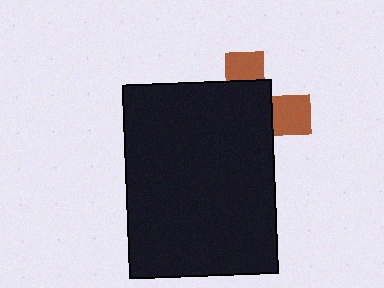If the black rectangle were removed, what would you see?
You would see the complete brown cross.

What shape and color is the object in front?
The object in front is a black rectangle.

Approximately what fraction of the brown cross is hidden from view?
Roughly 70% of the brown cross is hidden behind the black rectangle.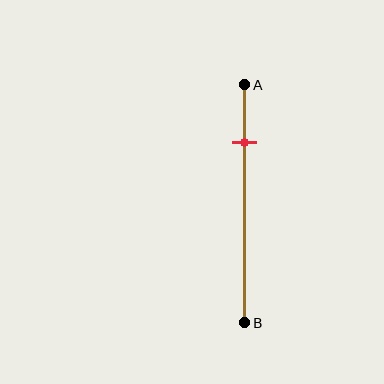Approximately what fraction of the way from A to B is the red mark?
The red mark is approximately 25% of the way from A to B.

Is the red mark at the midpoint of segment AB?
No, the mark is at about 25% from A, not at the 50% midpoint.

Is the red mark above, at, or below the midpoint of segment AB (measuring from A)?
The red mark is above the midpoint of segment AB.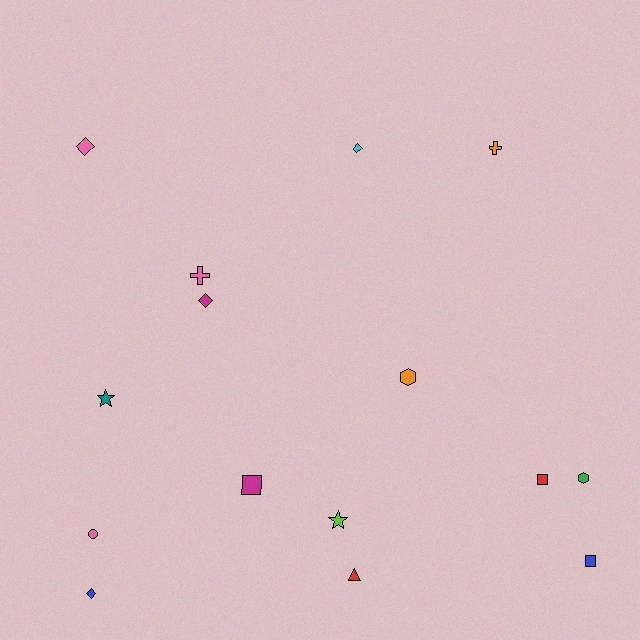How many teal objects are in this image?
There is 1 teal object.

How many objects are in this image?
There are 15 objects.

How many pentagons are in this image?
There are no pentagons.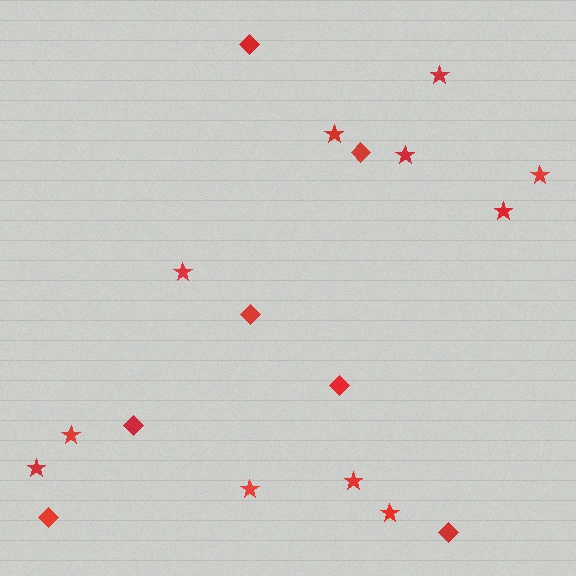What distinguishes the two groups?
There are 2 groups: one group of stars (11) and one group of diamonds (7).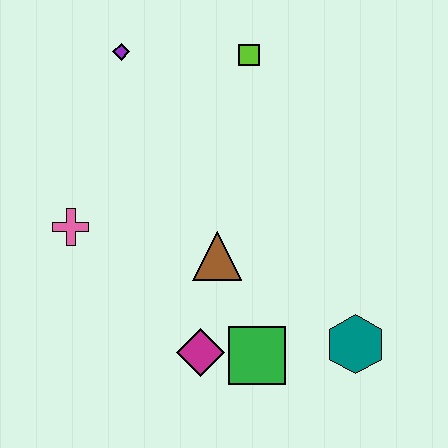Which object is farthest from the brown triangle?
The purple diamond is farthest from the brown triangle.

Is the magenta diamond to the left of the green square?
Yes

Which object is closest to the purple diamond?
The lime square is closest to the purple diamond.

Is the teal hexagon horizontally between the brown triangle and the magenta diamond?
No